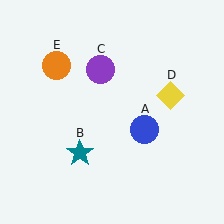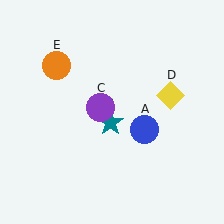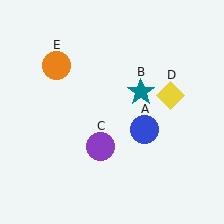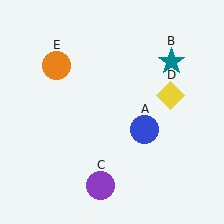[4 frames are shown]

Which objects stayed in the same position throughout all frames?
Blue circle (object A) and yellow diamond (object D) and orange circle (object E) remained stationary.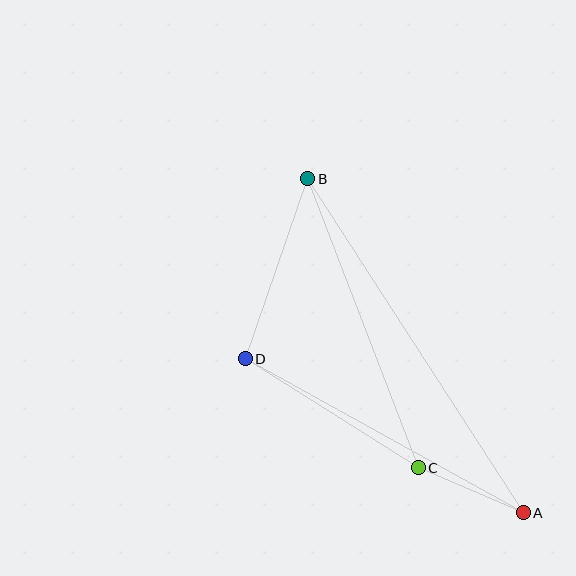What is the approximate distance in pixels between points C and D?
The distance between C and D is approximately 205 pixels.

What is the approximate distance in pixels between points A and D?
The distance between A and D is approximately 318 pixels.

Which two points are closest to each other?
Points A and C are closest to each other.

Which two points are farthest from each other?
Points A and B are farthest from each other.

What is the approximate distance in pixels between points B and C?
The distance between B and C is approximately 309 pixels.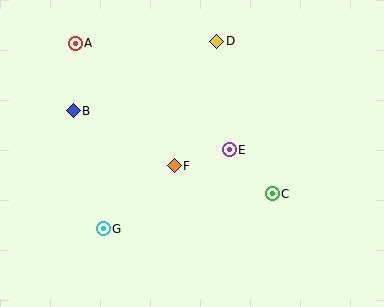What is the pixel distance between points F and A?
The distance between F and A is 157 pixels.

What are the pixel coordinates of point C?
Point C is at (272, 194).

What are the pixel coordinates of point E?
Point E is at (229, 150).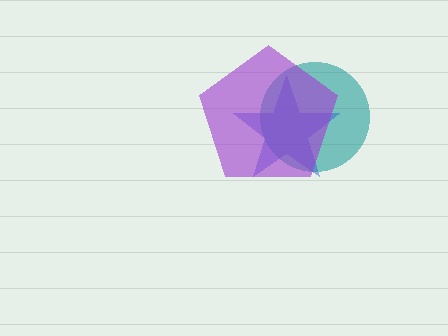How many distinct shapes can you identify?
There are 3 distinct shapes: a teal circle, a blue star, a purple pentagon.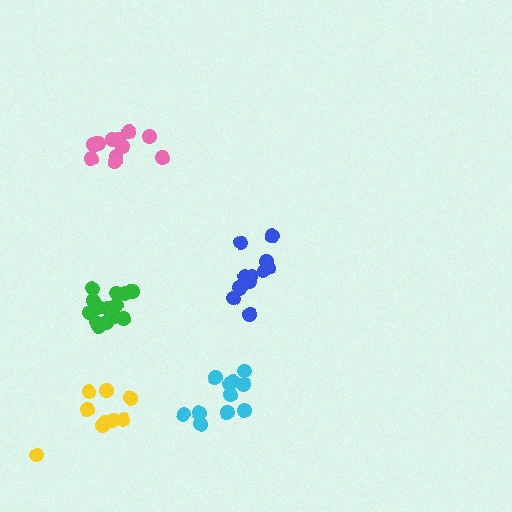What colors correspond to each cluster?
The clusters are colored: blue, yellow, pink, green, cyan.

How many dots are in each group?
Group 1: 12 dots, Group 2: 9 dots, Group 3: 11 dots, Group 4: 14 dots, Group 5: 11 dots (57 total).